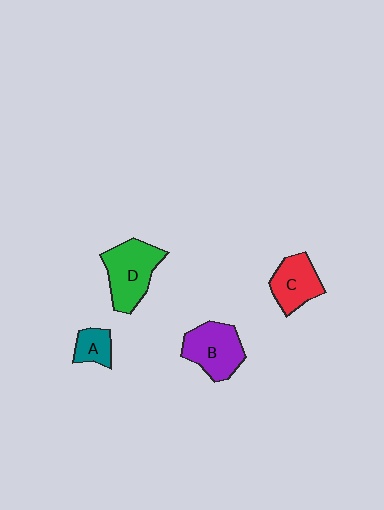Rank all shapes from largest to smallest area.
From largest to smallest: D (green), B (purple), C (red), A (teal).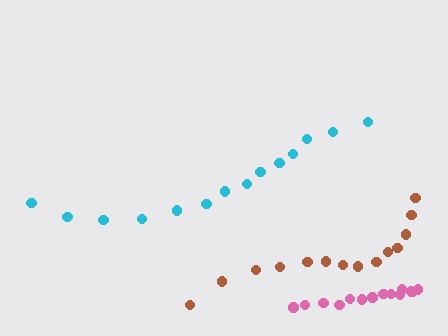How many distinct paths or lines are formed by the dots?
There are 3 distinct paths.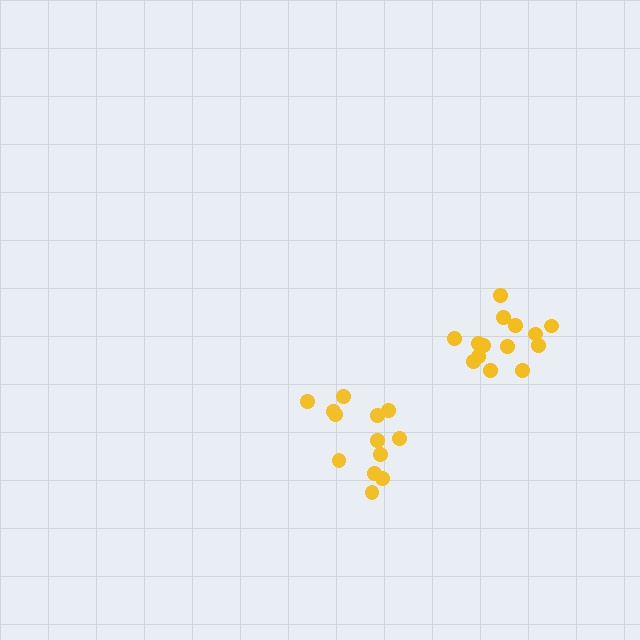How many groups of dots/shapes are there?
There are 2 groups.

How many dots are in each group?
Group 1: 13 dots, Group 2: 14 dots (27 total).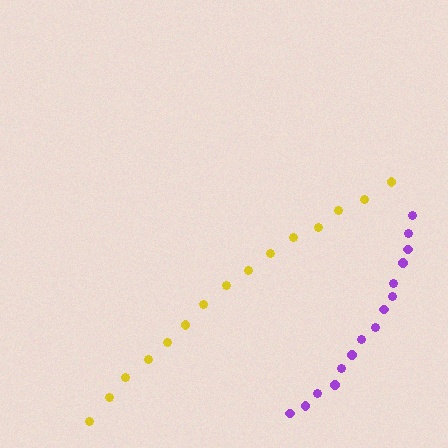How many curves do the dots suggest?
There are 2 distinct paths.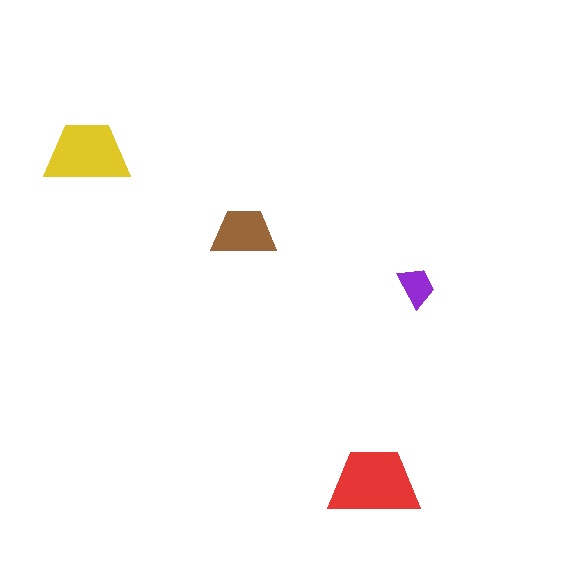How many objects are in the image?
There are 4 objects in the image.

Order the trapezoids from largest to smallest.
the red one, the yellow one, the brown one, the purple one.